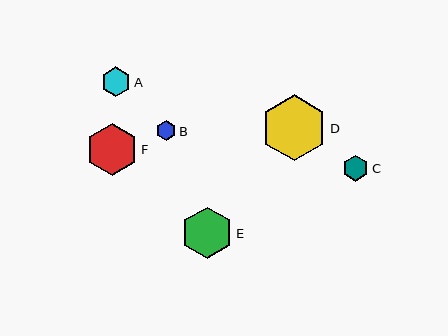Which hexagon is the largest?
Hexagon D is the largest with a size of approximately 66 pixels.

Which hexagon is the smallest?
Hexagon B is the smallest with a size of approximately 20 pixels.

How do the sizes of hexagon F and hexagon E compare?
Hexagon F and hexagon E are approximately the same size.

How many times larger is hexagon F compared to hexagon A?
Hexagon F is approximately 1.7 times the size of hexagon A.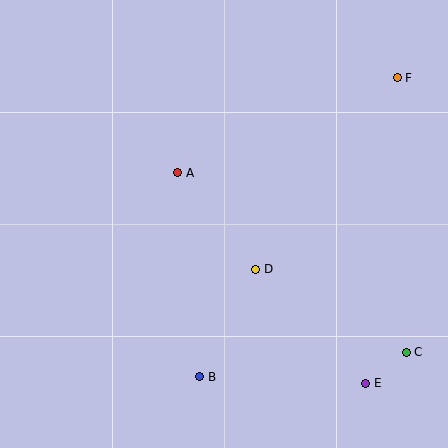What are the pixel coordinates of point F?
Point F is at (397, 78).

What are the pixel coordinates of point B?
Point B is at (200, 377).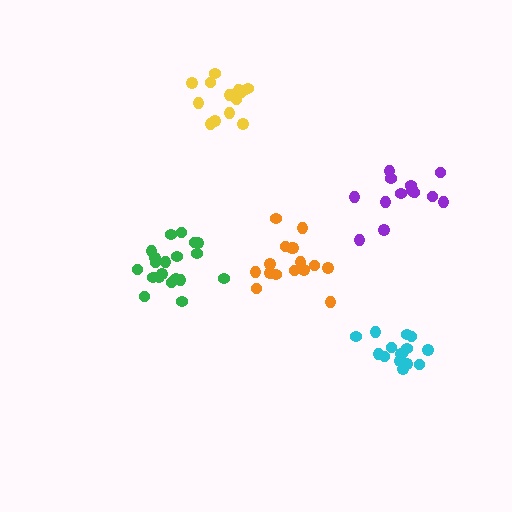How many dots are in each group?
Group 1: 20 dots, Group 2: 16 dots, Group 3: 14 dots, Group 4: 15 dots, Group 5: 15 dots (80 total).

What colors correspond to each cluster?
The clusters are colored: green, orange, purple, cyan, yellow.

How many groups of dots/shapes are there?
There are 5 groups.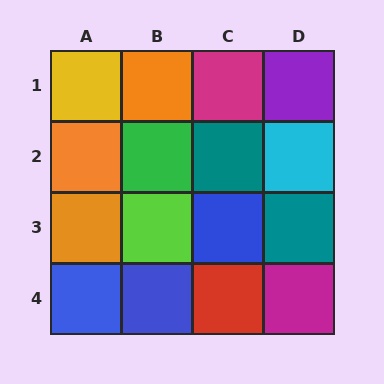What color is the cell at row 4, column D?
Magenta.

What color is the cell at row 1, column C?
Magenta.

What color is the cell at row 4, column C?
Red.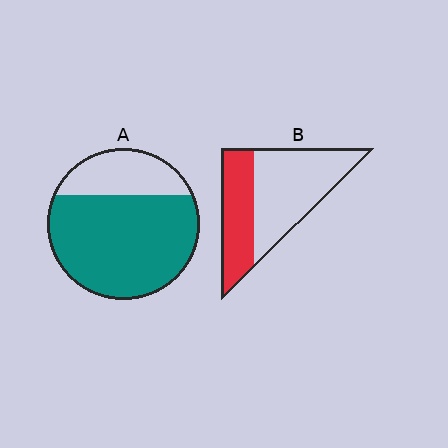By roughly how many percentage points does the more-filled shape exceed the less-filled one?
By roughly 35 percentage points (A over B).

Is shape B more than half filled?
No.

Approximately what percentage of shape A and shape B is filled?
A is approximately 75% and B is approximately 40%.